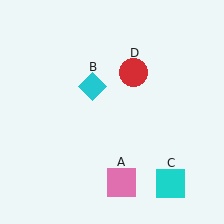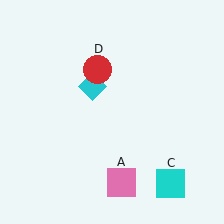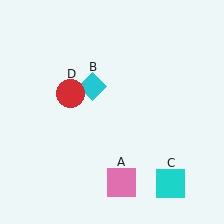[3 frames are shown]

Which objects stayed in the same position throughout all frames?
Pink square (object A) and cyan diamond (object B) and cyan square (object C) remained stationary.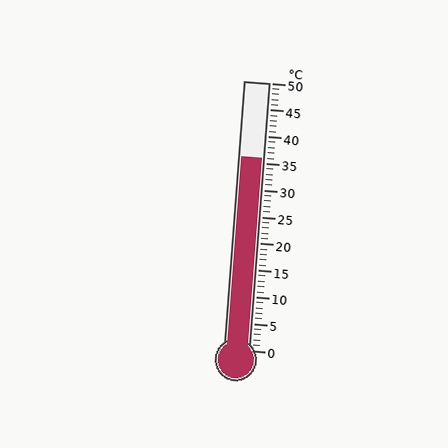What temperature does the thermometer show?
The thermometer shows approximately 36°C.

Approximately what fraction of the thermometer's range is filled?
The thermometer is filled to approximately 70% of its range.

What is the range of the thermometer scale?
The thermometer scale ranges from 0°C to 50°C.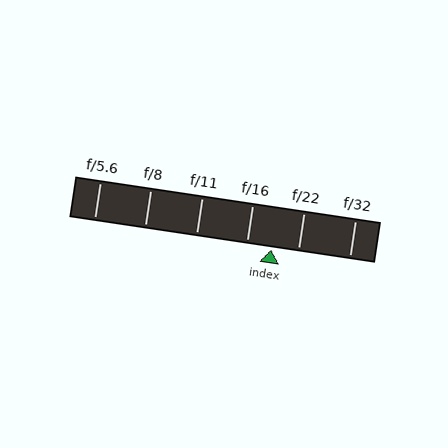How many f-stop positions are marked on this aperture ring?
There are 6 f-stop positions marked.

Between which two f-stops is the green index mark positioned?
The index mark is between f/16 and f/22.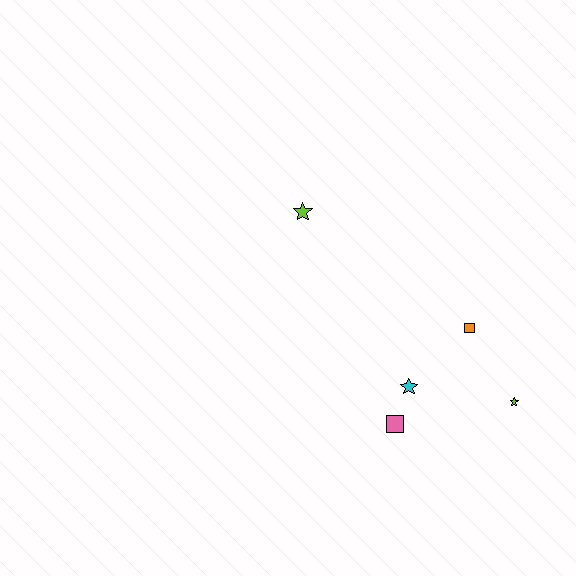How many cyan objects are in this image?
There is 1 cyan object.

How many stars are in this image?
There are 3 stars.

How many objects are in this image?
There are 5 objects.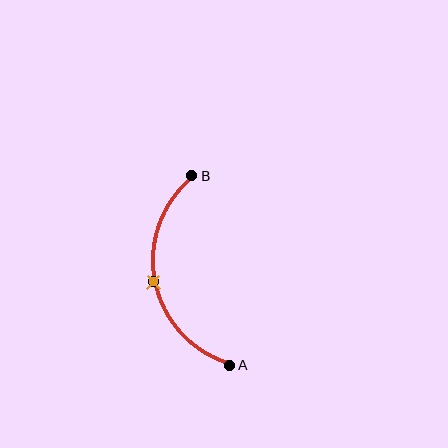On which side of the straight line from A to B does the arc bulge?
The arc bulges to the left of the straight line connecting A and B.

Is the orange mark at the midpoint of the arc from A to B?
Yes. The orange mark lies on the arc at equal arc-length from both A and B — it is the arc midpoint.